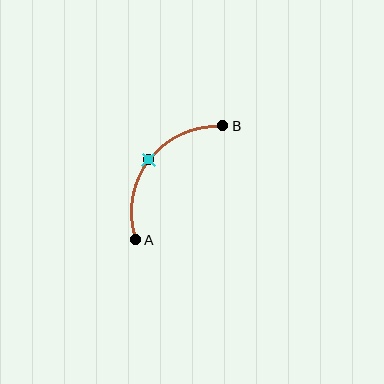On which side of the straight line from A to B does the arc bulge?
The arc bulges above and to the left of the straight line connecting A and B.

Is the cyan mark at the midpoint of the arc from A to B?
Yes. The cyan mark lies on the arc at equal arc-length from both A and B — it is the arc midpoint.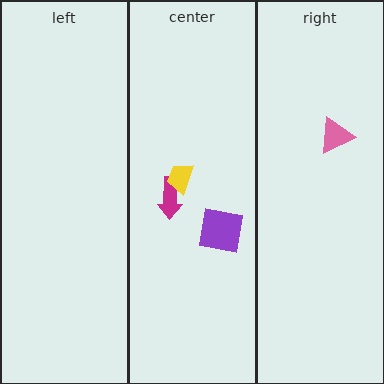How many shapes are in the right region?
1.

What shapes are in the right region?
The pink triangle.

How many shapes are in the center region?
3.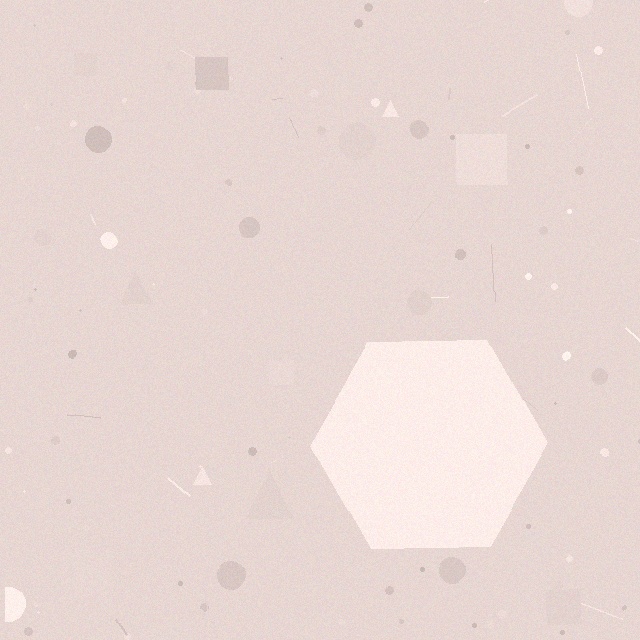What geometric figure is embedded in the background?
A hexagon is embedded in the background.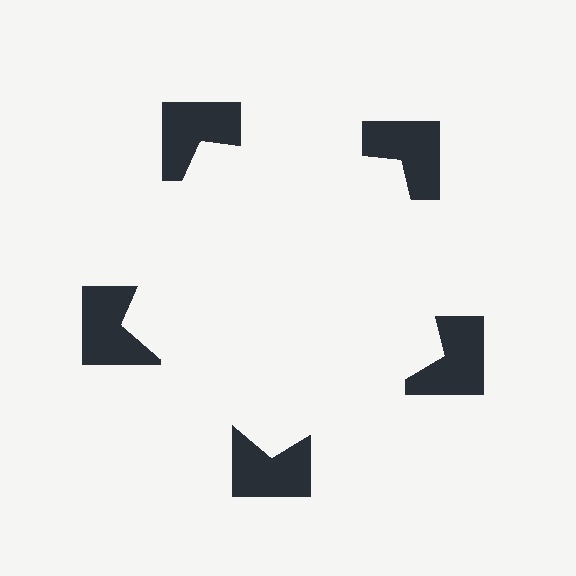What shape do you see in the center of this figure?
An illusory pentagon — its edges are inferred from the aligned wedge cuts in the notched squares, not physically drawn.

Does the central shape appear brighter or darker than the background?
It typically appears slightly brighter than the background, even though no actual brightness change is drawn.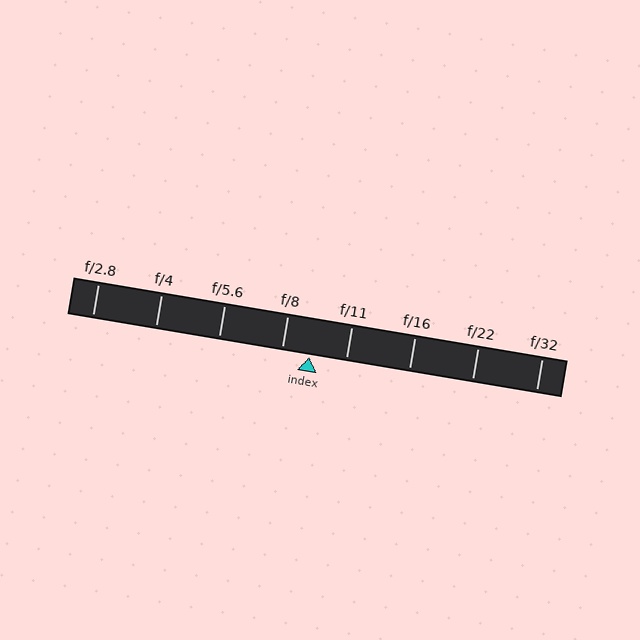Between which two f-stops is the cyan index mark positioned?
The index mark is between f/8 and f/11.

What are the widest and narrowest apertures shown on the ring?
The widest aperture shown is f/2.8 and the narrowest is f/32.